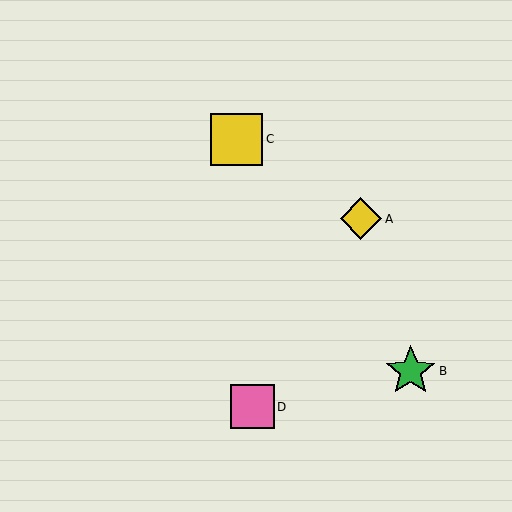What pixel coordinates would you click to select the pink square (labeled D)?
Click at (252, 407) to select the pink square D.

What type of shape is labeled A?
Shape A is a yellow diamond.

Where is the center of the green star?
The center of the green star is at (411, 371).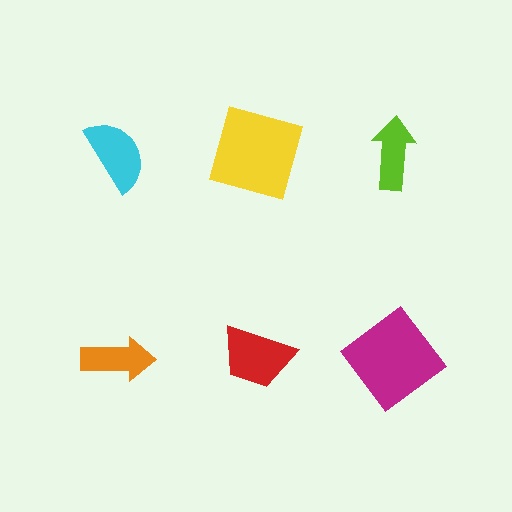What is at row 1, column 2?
A yellow square.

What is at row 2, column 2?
A red trapezoid.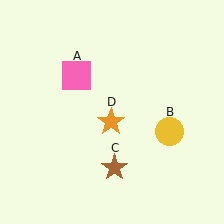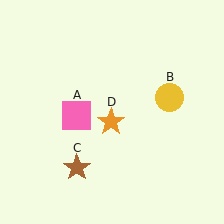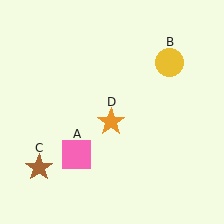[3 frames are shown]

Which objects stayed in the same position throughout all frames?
Orange star (object D) remained stationary.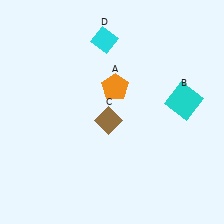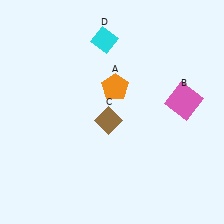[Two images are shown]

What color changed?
The square (B) changed from cyan in Image 1 to pink in Image 2.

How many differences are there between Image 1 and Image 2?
There is 1 difference between the two images.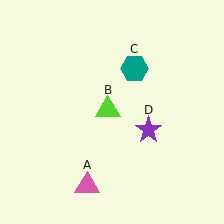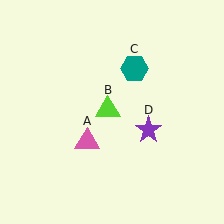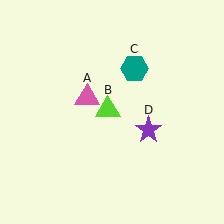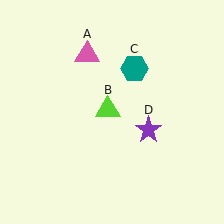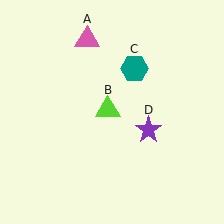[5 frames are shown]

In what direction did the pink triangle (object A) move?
The pink triangle (object A) moved up.